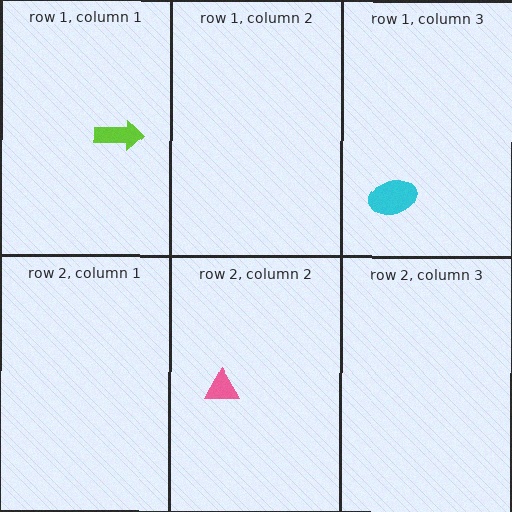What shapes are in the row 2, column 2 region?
The pink triangle.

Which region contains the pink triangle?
The row 2, column 2 region.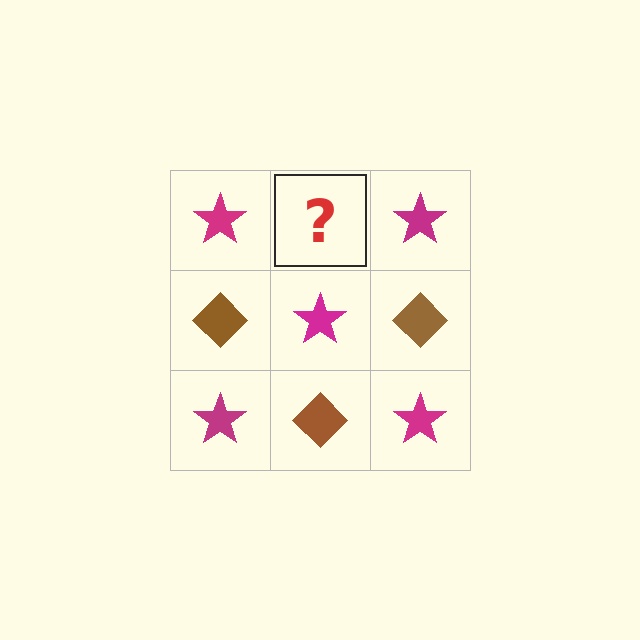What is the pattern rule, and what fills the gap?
The rule is that it alternates magenta star and brown diamond in a checkerboard pattern. The gap should be filled with a brown diamond.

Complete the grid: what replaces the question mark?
The question mark should be replaced with a brown diamond.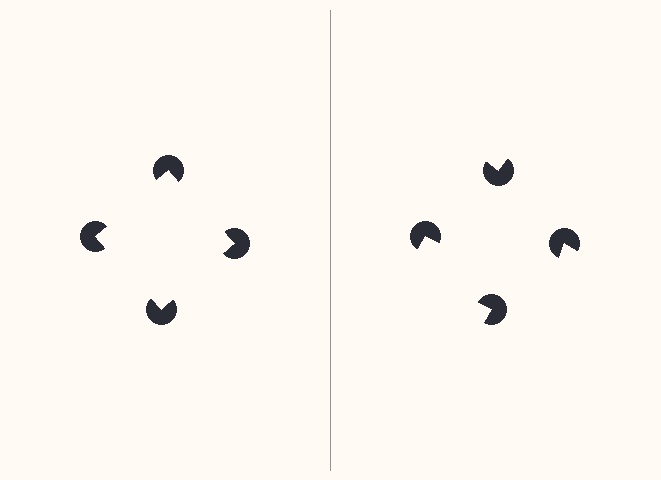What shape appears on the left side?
An illusory square.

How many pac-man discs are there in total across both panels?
8 — 4 on each side.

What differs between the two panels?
The pac-man discs are positioned identically on both sides; only the wedge orientations differ. On the left they align to a square; on the right they are misaligned.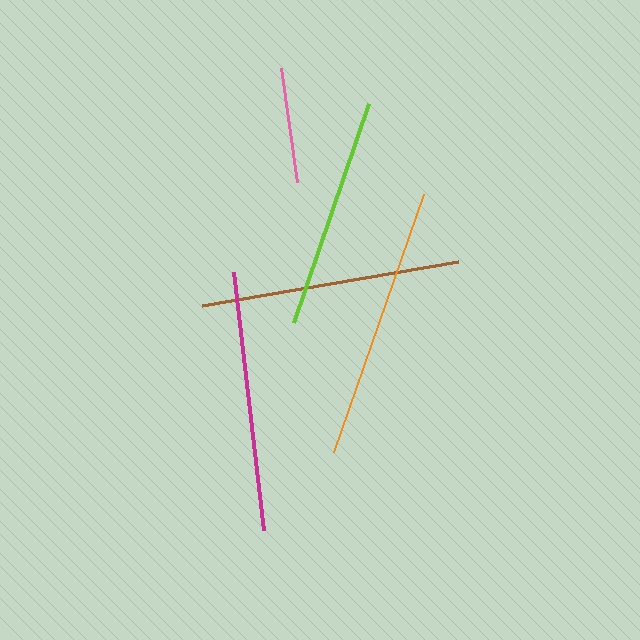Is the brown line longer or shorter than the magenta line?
The magenta line is longer than the brown line.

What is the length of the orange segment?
The orange segment is approximately 273 pixels long.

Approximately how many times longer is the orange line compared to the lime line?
The orange line is approximately 1.2 times the length of the lime line.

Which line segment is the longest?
The orange line is the longest at approximately 273 pixels.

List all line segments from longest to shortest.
From longest to shortest: orange, magenta, brown, lime, pink.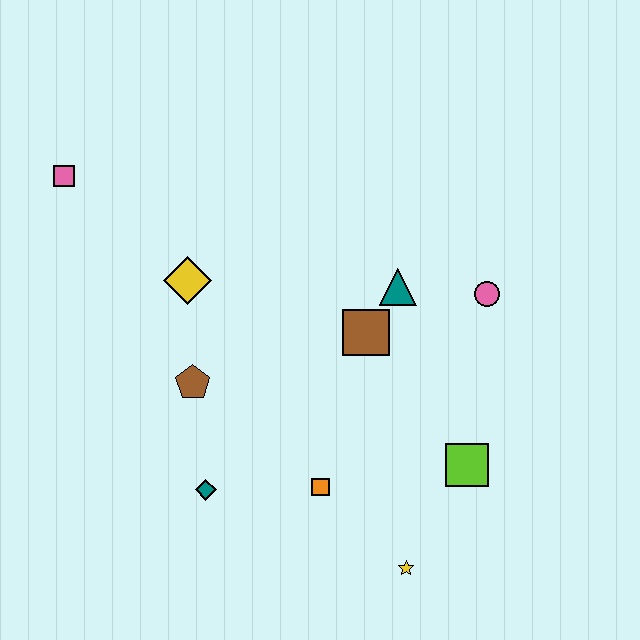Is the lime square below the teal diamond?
No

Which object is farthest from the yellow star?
The pink square is farthest from the yellow star.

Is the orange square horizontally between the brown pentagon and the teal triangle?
Yes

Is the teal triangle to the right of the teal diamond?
Yes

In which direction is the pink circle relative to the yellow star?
The pink circle is above the yellow star.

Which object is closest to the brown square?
The teal triangle is closest to the brown square.